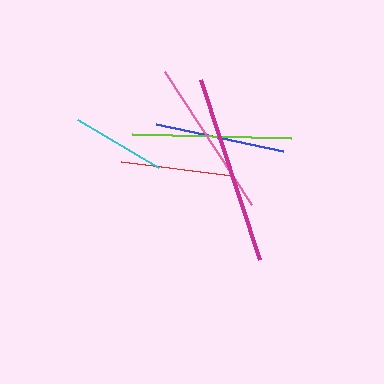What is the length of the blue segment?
The blue segment is approximately 130 pixels long.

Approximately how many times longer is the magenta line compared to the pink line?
The magenta line is approximately 1.2 times the length of the pink line.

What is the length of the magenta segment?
The magenta segment is approximately 190 pixels long.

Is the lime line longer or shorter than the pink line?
The lime line is longer than the pink line.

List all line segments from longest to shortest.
From longest to shortest: magenta, lime, pink, blue, red, cyan.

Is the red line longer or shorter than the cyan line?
The red line is longer than the cyan line.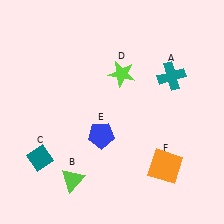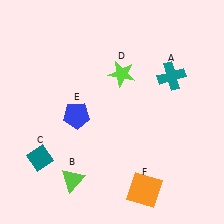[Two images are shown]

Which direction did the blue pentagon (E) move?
The blue pentagon (E) moved left.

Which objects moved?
The objects that moved are: the blue pentagon (E), the orange square (F).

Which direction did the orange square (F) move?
The orange square (F) moved down.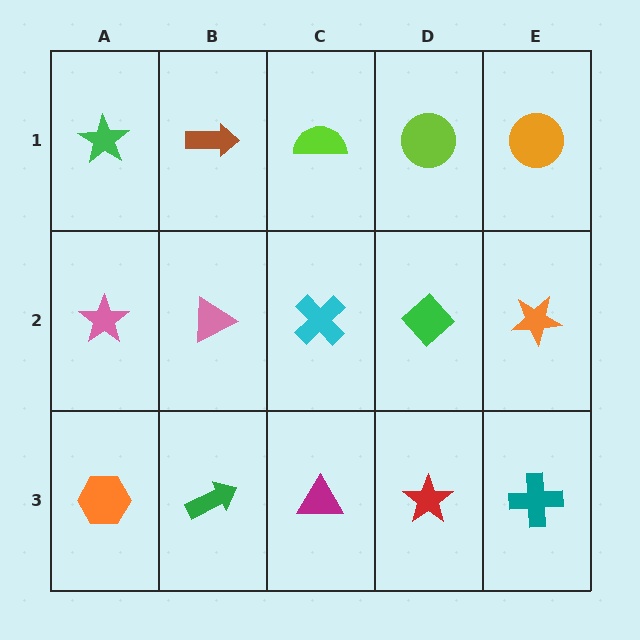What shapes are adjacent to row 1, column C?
A cyan cross (row 2, column C), a brown arrow (row 1, column B), a lime circle (row 1, column D).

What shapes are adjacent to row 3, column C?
A cyan cross (row 2, column C), a green arrow (row 3, column B), a red star (row 3, column D).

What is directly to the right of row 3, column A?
A green arrow.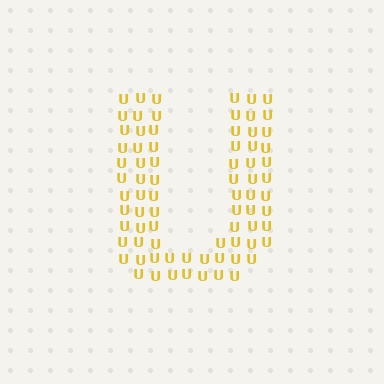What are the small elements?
The small elements are letter U's.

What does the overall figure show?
The overall figure shows the letter U.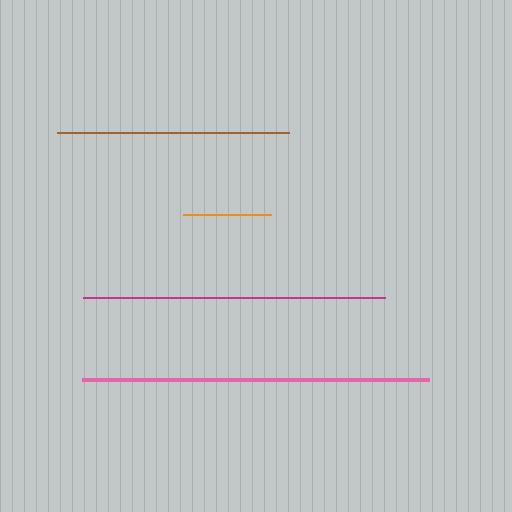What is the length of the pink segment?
The pink segment is approximately 347 pixels long.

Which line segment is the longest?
The pink line is the longest at approximately 347 pixels.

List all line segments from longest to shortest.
From longest to shortest: pink, magenta, brown, orange.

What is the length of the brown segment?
The brown segment is approximately 232 pixels long.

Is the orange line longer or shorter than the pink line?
The pink line is longer than the orange line.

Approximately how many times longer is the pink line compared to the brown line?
The pink line is approximately 1.5 times the length of the brown line.